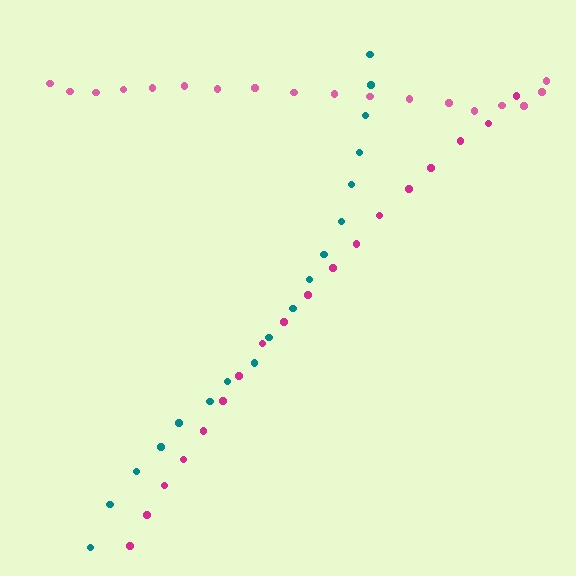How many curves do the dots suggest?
There are 3 distinct paths.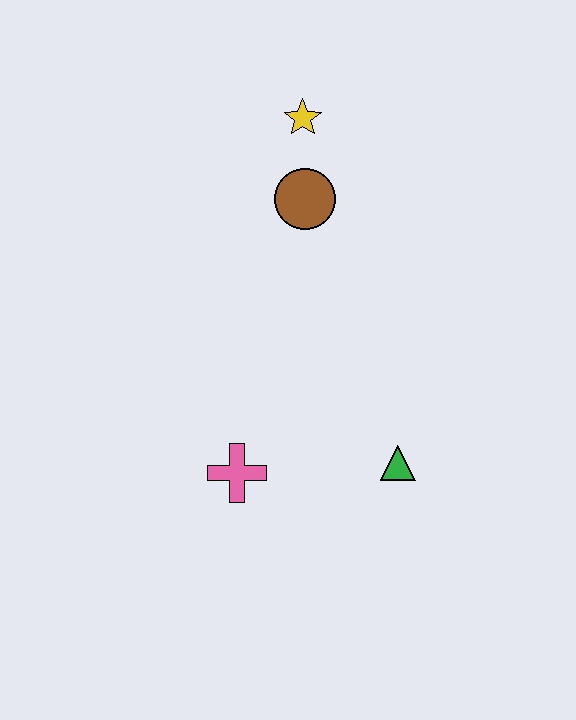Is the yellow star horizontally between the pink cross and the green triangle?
Yes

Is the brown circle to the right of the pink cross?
Yes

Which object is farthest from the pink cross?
The yellow star is farthest from the pink cross.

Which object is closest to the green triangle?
The pink cross is closest to the green triangle.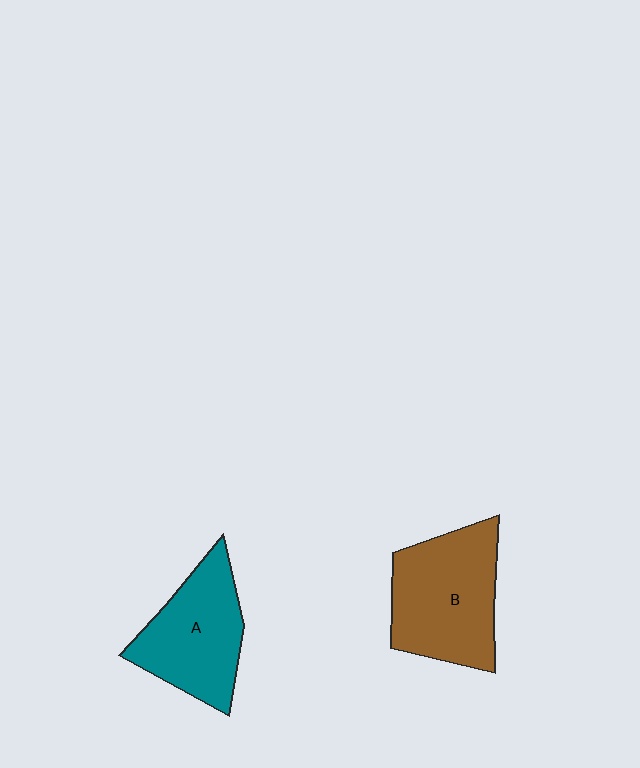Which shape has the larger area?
Shape B (brown).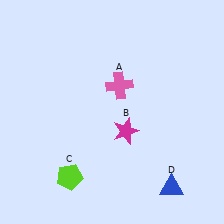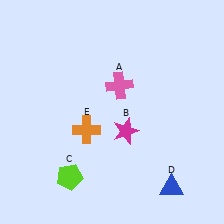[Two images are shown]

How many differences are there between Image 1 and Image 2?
There is 1 difference between the two images.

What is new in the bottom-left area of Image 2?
An orange cross (E) was added in the bottom-left area of Image 2.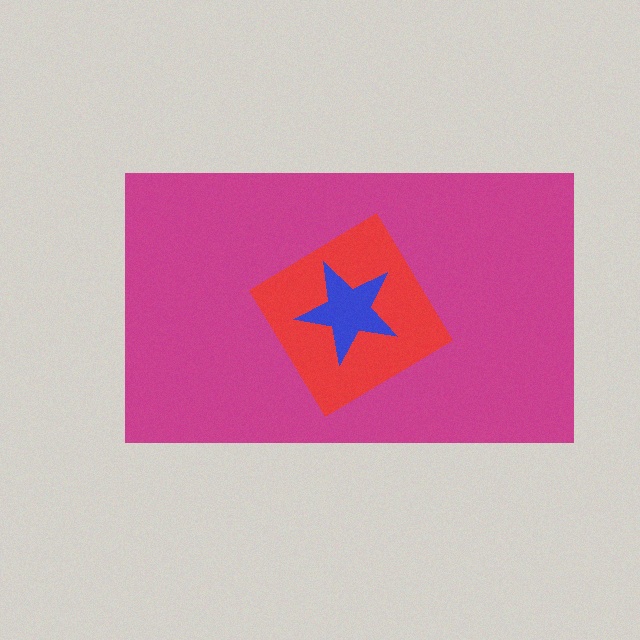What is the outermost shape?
The magenta rectangle.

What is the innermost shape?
The blue star.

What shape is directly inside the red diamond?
The blue star.